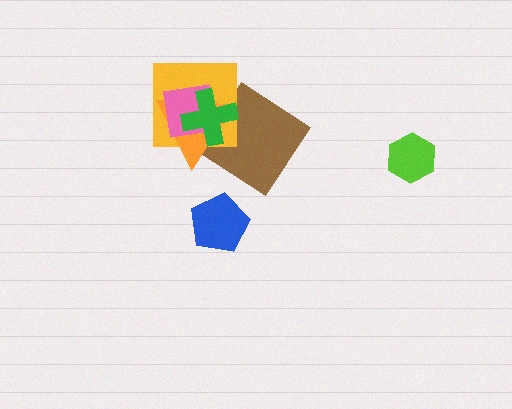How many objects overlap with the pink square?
3 objects overlap with the pink square.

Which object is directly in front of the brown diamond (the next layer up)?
The yellow square is directly in front of the brown diamond.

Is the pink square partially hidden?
Yes, it is partially covered by another shape.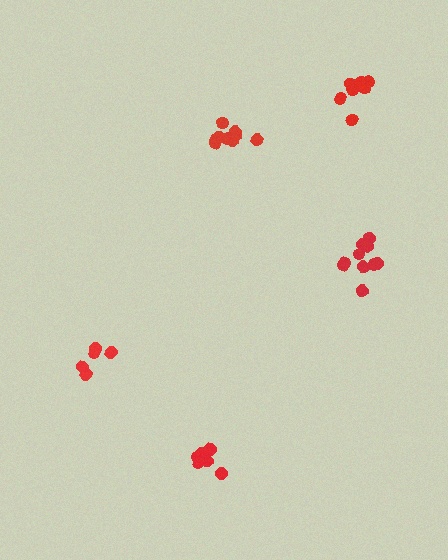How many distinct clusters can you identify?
There are 5 distinct clusters.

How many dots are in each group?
Group 1: 8 dots, Group 2: 5 dots, Group 3: 10 dots, Group 4: 6 dots, Group 5: 9 dots (38 total).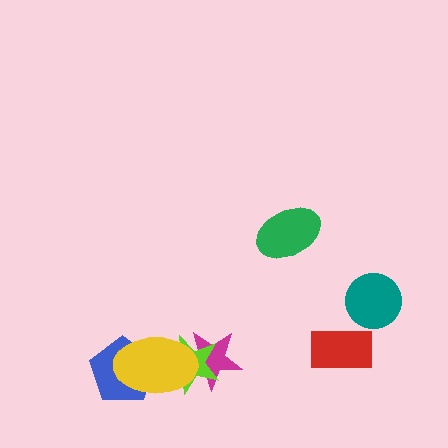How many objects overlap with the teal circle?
0 objects overlap with the teal circle.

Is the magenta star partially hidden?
Yes, it is partially covered by another shape.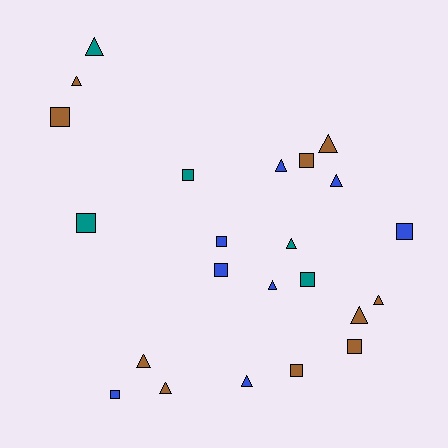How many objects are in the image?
There are 23 objects.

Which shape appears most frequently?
Triangle, with 12 objects.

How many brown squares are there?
There are 4 brown squares.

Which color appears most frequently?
Brown, with 10 objects.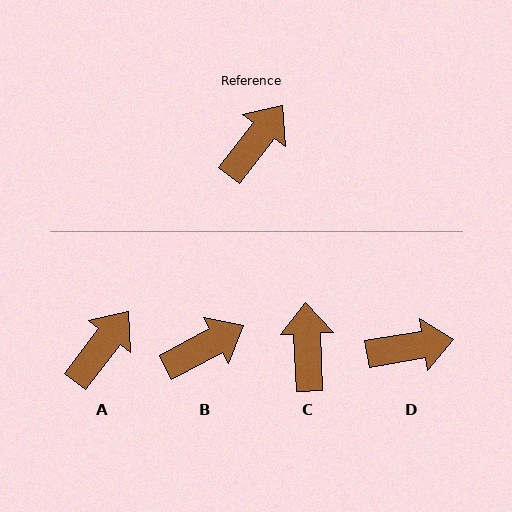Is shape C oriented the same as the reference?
No, it is off by about 40 degrees.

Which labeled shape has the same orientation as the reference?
A.